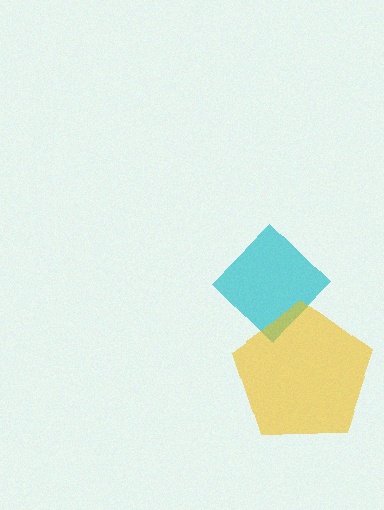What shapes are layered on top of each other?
The layered shapes are: a cyan diamond, a yellow pentagon.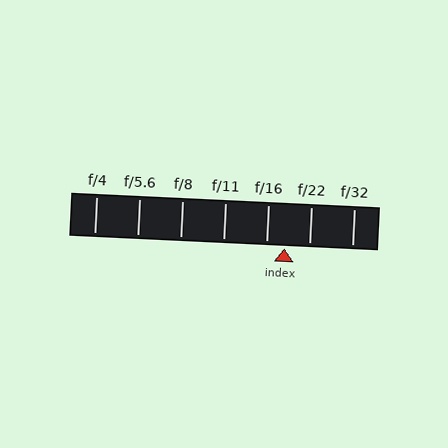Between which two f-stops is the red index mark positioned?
The index mark is between f/16 and f/22.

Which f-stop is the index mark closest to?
The index mark is closest to f/16.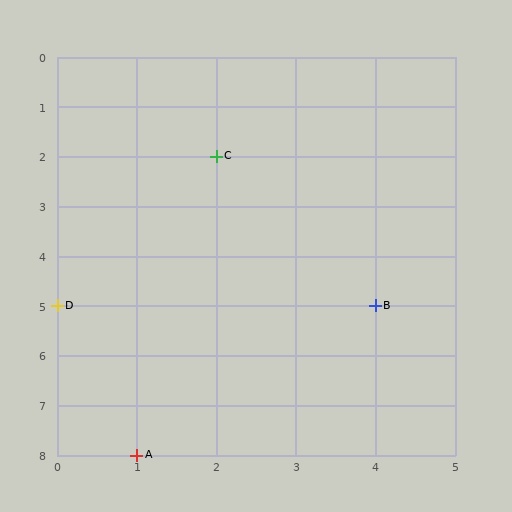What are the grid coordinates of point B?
Point B is at grid coordinates (4, 5).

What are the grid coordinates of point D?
Point D is at grid coordinates (0, 5).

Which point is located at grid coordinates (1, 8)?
Point A is at (1, 8).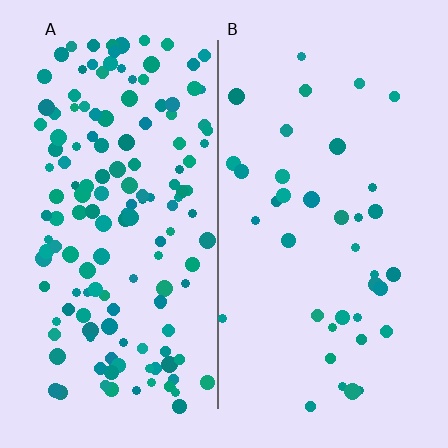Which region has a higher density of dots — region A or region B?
A (the left).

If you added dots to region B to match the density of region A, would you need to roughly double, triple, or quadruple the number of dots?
Approximately quadruple.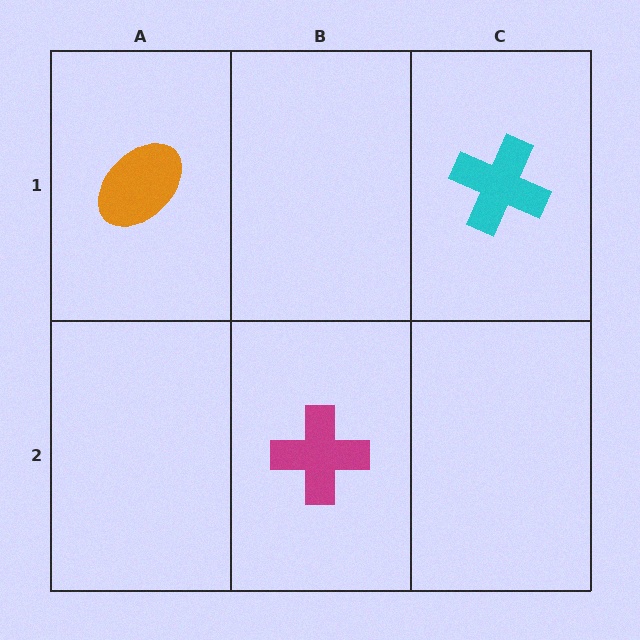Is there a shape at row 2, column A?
No, that cell is empty.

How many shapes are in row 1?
2 shapes.